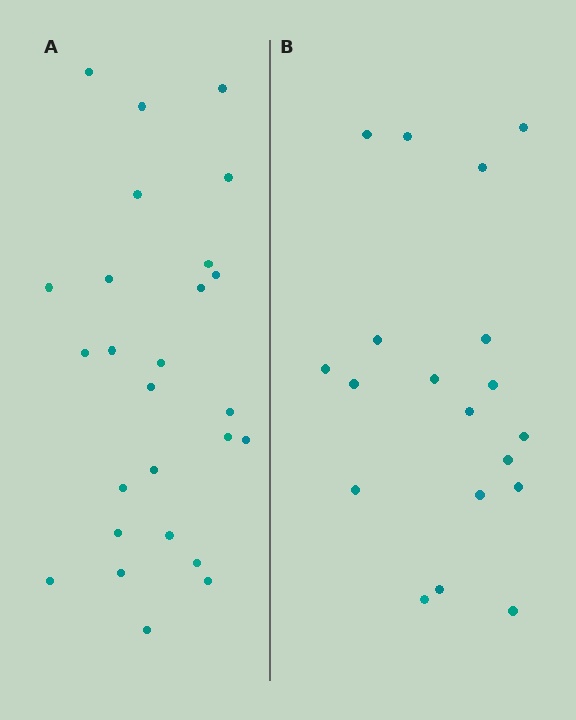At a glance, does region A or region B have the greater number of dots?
Region A (the left region) has more dots.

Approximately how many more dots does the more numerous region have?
Region A has roughly 8 or so more dots than region B.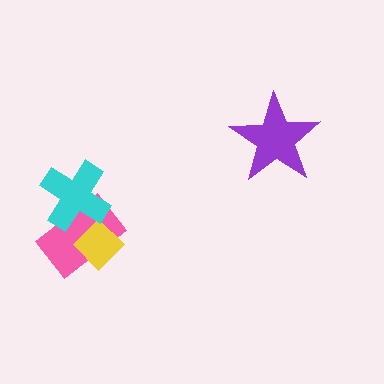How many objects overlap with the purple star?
0 objects overlap with the purple star.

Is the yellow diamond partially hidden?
Yes, it is partially covered by another shape.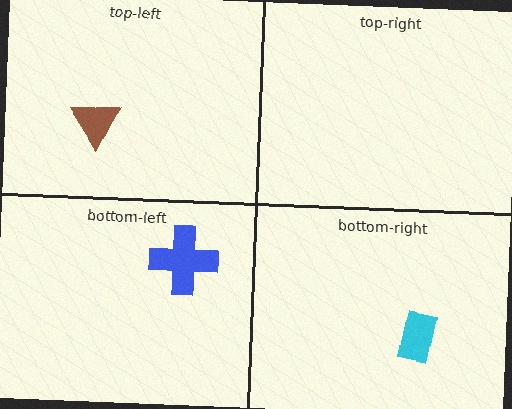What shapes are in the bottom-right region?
The cyan rectangle.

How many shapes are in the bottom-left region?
1.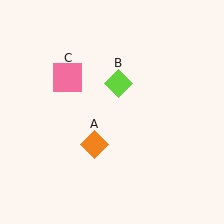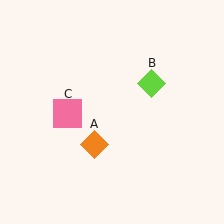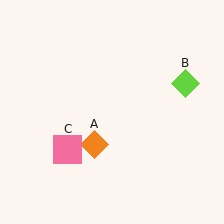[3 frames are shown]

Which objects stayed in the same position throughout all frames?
Orange diamond (object A) remained stationary.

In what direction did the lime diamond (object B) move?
The lime diamond (object B) moved right.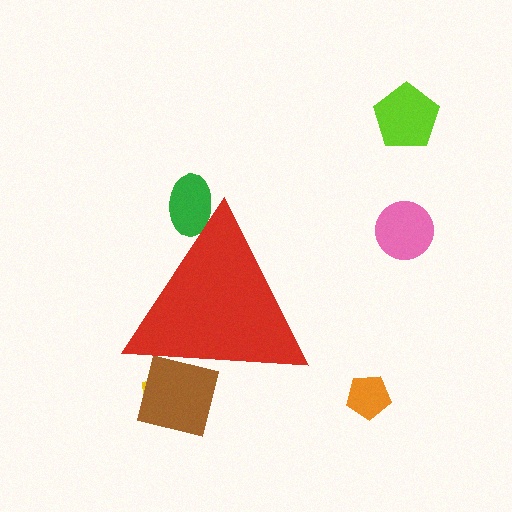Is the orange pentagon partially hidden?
No, the orange pentagon is fully visible.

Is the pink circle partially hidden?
No, the pink circle is fully visible.